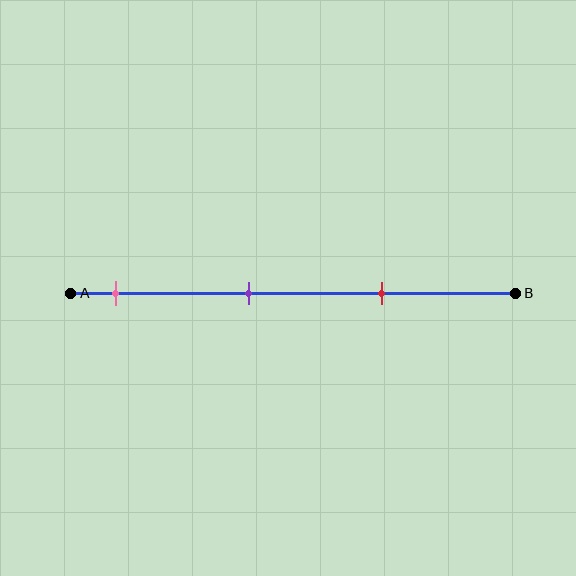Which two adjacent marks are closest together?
The purple and red marks are the closest adjacent pair.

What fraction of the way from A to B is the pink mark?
The pink mark is approximately 10% (0.1) of the way from A to B.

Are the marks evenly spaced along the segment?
Yes, the marks are approximately evenly spaced.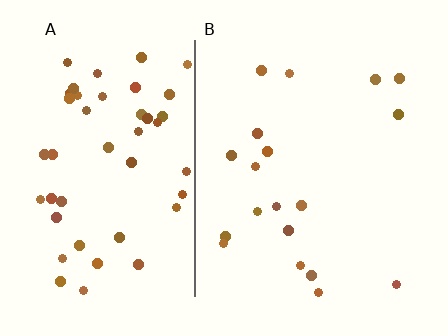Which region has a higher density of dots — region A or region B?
A (the left).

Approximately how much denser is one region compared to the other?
Approximately 2.6× — region A over region B.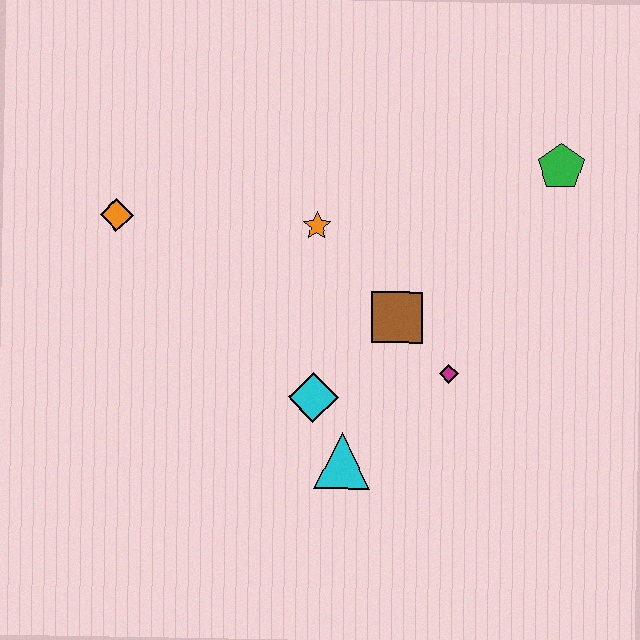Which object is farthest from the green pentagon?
The orange diamond is farthest from the green pentagon.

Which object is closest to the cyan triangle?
The cyan diamond is closest to the cyan triangle.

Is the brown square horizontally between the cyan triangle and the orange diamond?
No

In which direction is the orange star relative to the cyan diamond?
The orange star is above the cyan diamond.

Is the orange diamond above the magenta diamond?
Yes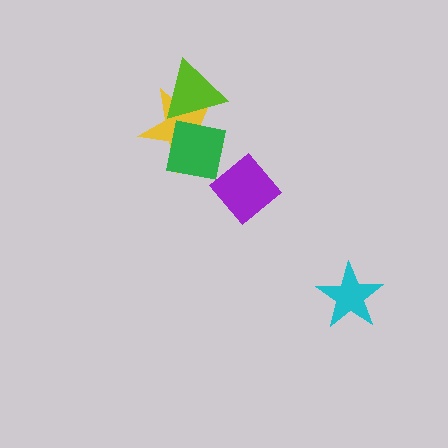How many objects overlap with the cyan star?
0 objects overlap with the cyan star.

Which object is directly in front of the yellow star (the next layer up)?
The lime triangle is directly in front of the yellow star.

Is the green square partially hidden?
No, no other shape covers it.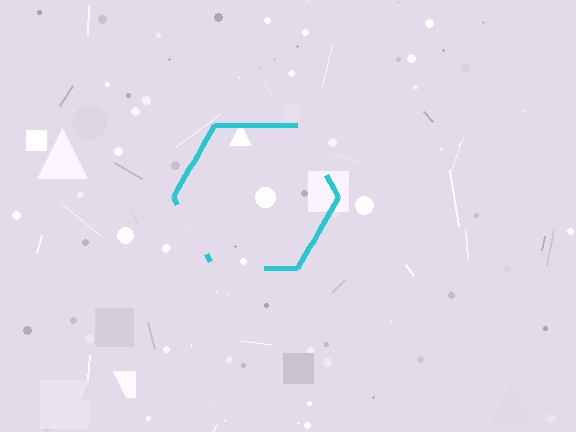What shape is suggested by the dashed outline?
The dashed outline suggests a hexagon.